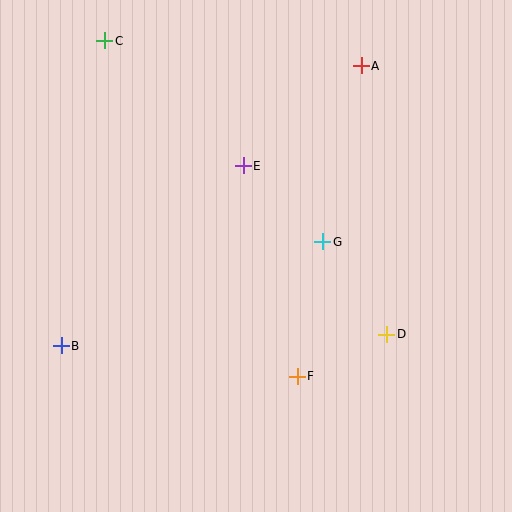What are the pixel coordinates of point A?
Point A is at (361, 66).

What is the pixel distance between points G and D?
The distance between G and D is 113 pixels.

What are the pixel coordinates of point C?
Point C is at (105, 41).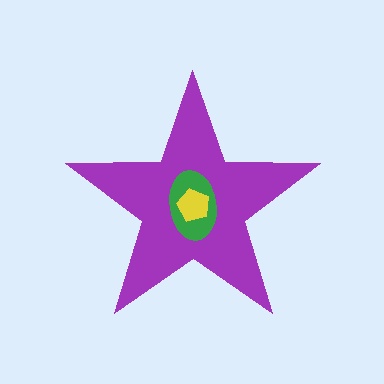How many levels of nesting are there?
3.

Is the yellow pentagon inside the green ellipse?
Yes.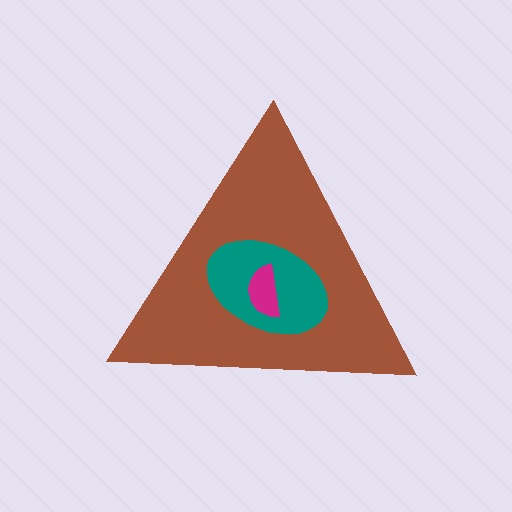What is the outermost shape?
The brown triangle.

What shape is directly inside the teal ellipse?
The magenta semicircle.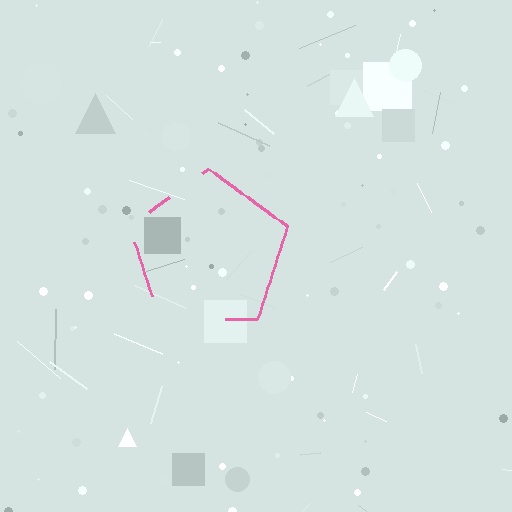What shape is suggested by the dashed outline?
The dashed outline suggests a pentagon.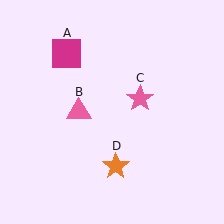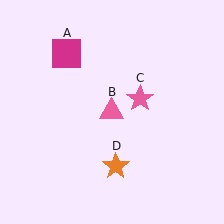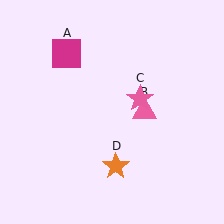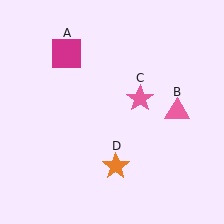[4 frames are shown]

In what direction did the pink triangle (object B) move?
The pink triangle (object B) moved right.